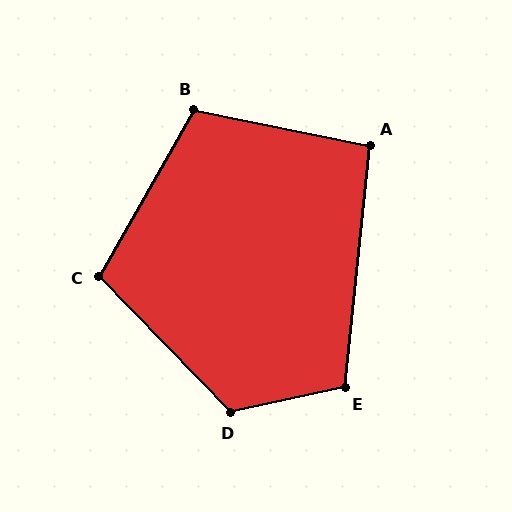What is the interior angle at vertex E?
Approximately 108 degrees (obtuse).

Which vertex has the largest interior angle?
D, at approximately 122 degrees.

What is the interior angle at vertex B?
Approximately 108 degrees (obtuse).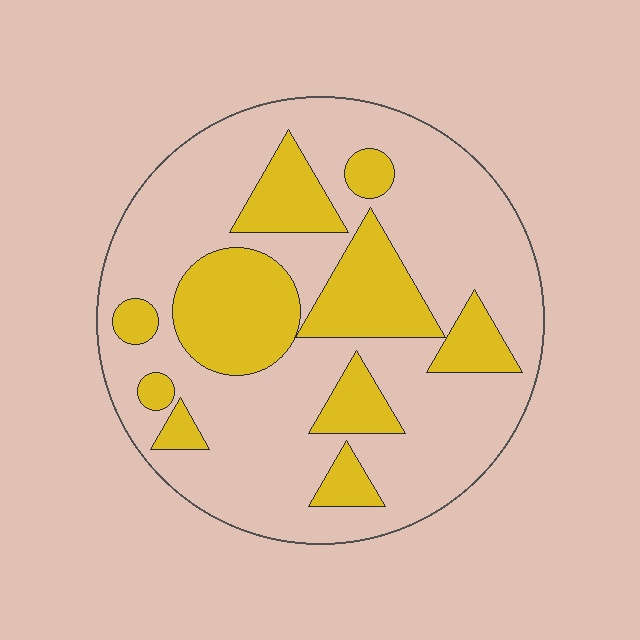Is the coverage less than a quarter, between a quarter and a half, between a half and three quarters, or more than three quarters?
Between a quarter and a half.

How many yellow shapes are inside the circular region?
10.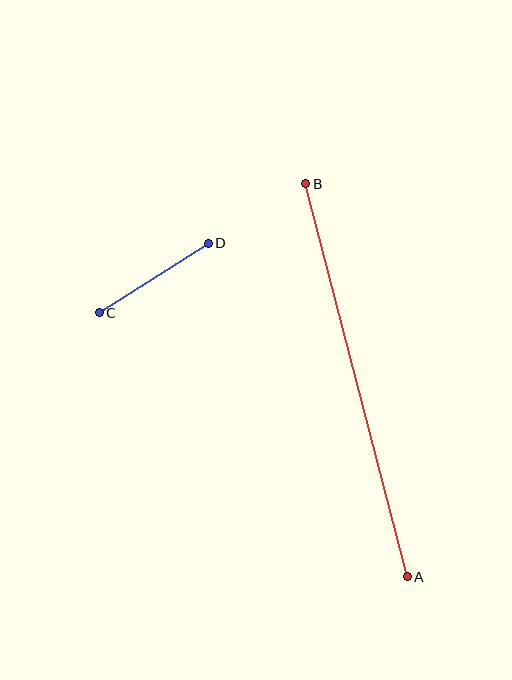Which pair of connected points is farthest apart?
Points A and B are farthest apart.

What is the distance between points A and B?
The distance is approximately 406 pixels.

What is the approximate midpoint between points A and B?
The midpoint is at approximately (356, 380) pixels.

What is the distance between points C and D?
The distance is approximately 129 pixels.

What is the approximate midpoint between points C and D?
The midpoint is at approximately (154, 278) pixels.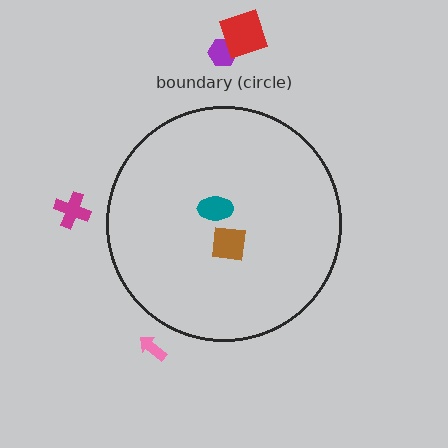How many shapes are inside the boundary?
2 inside, 4 outside.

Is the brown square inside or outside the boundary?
Inside.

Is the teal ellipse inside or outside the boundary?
Inside.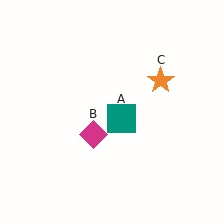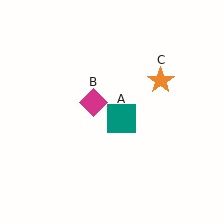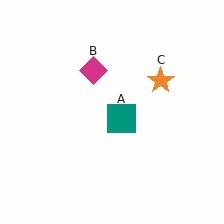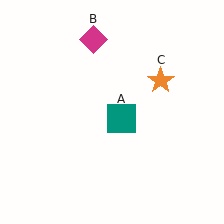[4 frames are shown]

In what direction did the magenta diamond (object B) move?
The magenta diamond (object B) moved up.